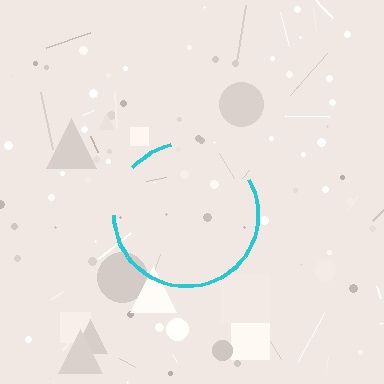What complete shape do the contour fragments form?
The contour fragments form a circle.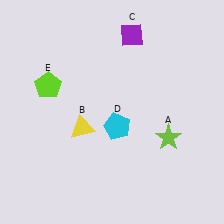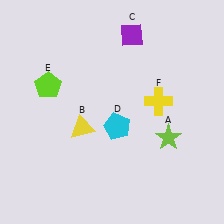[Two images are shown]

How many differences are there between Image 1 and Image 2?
There is 1 difference between the two images.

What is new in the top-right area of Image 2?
A yellow cross (F) was added in the top-right area of Image 2.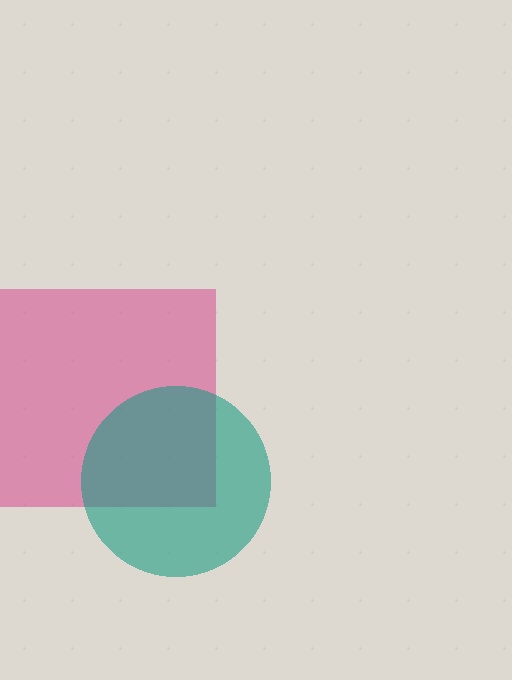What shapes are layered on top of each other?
The layered shapes are: a magenta square, a teal circle.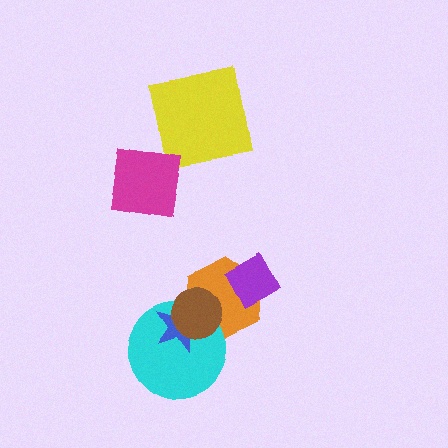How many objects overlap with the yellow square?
0 objects overlap with the yellow square.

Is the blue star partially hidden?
Yes, it is partially covered by another shape.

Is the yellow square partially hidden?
No, no other shape covers it.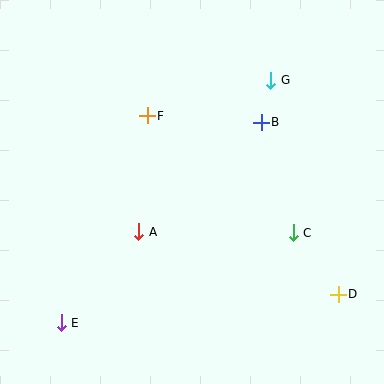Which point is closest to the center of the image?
Point A at (139, 232) is closest to the center.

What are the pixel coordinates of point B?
Point B is at (261, 122).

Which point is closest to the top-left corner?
Point F is closest to the top-left corner.